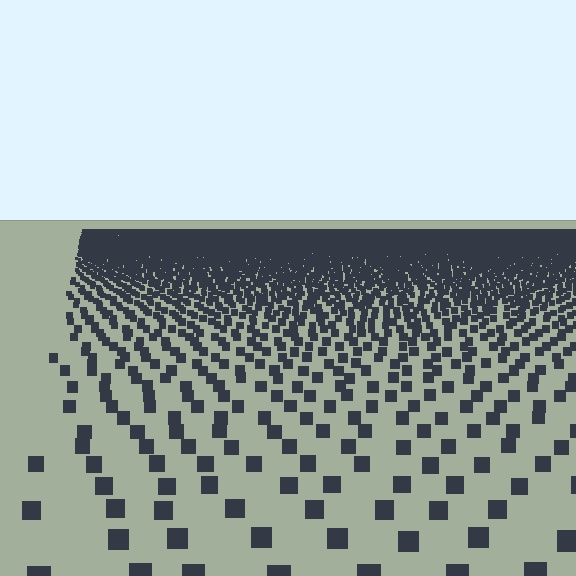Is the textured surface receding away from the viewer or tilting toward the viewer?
The surface is receding away from the viewer. Texture elements get smaller and denser toward the top.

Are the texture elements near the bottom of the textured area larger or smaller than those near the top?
Larger. Near the bottom, elements are closer to the viewer and appear at a bigger on-screen size.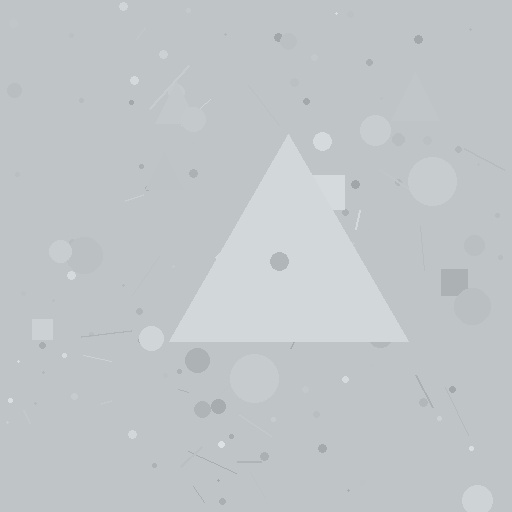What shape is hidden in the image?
A triangle is hidden in the image.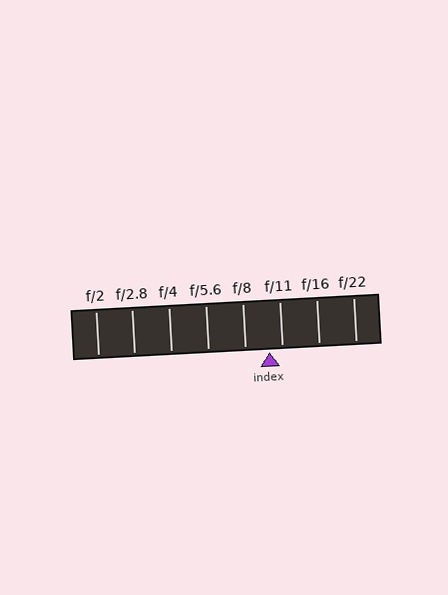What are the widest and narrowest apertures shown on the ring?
The widest aperture shown is f/2 and the narrowest is f/22.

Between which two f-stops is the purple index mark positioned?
The index mark is between f/8 and f/11.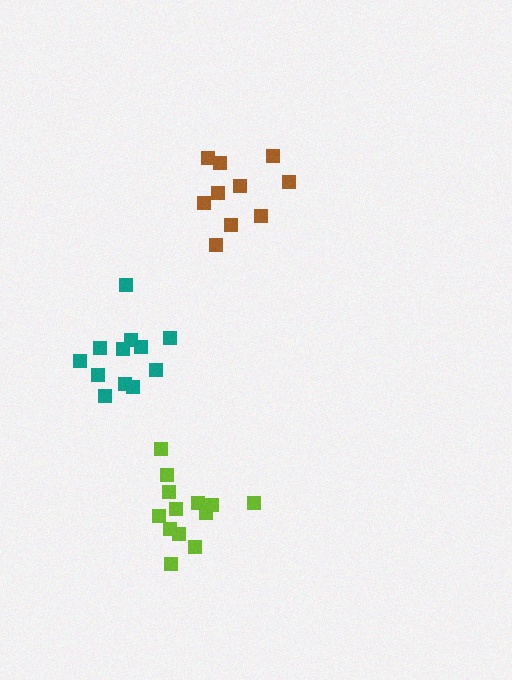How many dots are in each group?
Group 1: 13 dots, Group 2: 12 dots, Group 3: 10 dots (35 total).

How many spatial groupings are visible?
There are 3 spatial groupings.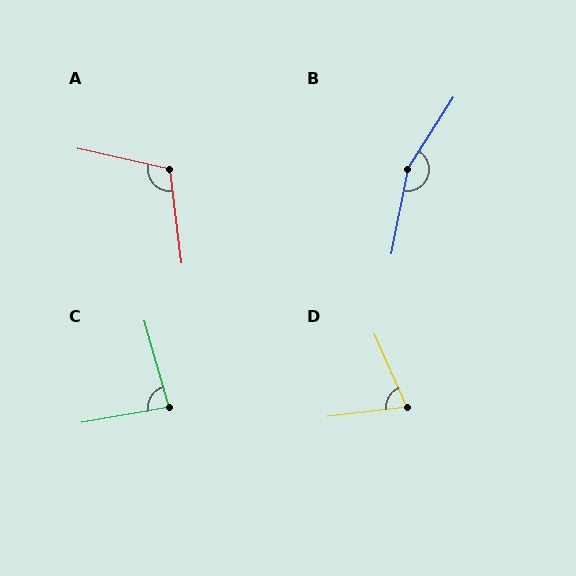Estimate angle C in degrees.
Approximately 85 degrees.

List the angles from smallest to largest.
D (72°), C (85°), A (110°), B (159°).